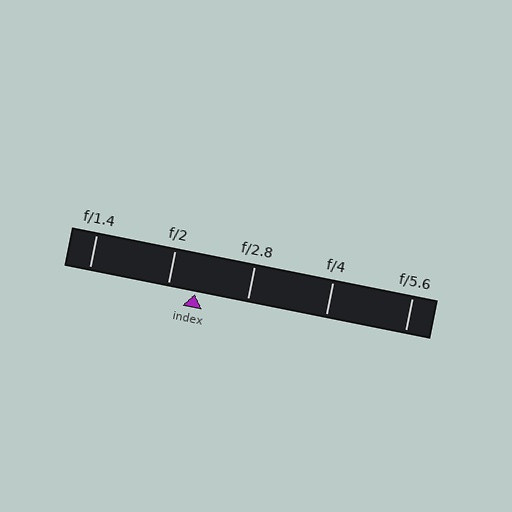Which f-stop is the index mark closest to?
The index mark is closest to f/2.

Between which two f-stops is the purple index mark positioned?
The index mark is between f/2 and f/2.8.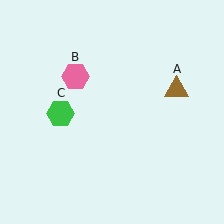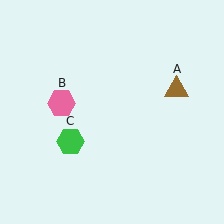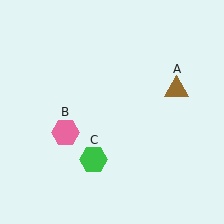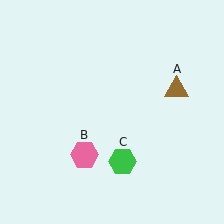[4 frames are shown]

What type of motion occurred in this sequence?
The pink hexagon (object B), green hexagon (object C) rotated counterclockwise around the center of the scene.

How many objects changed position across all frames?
2 objects changed position: pink hexagon (object B), green hexagon (object C).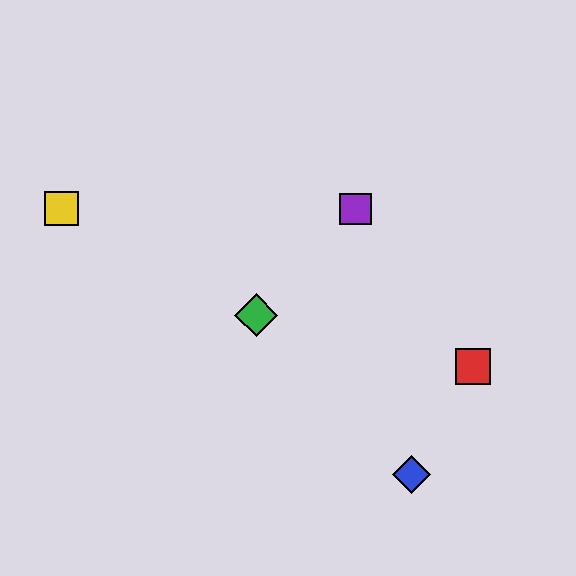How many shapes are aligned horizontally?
2 shapes (the yellow square, the purple square) are aligned horizontally.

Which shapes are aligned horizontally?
The yellow square, the purple square are aligned horizontally.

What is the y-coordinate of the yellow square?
The yellow square is at y≈209.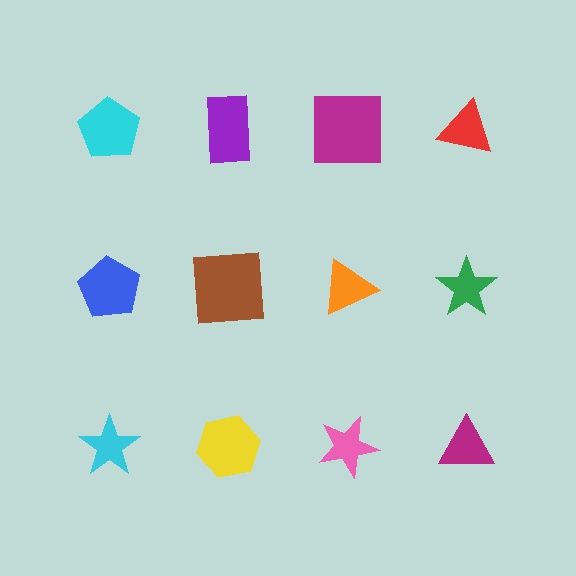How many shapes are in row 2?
4 shapes.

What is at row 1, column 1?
A cyan pentagon.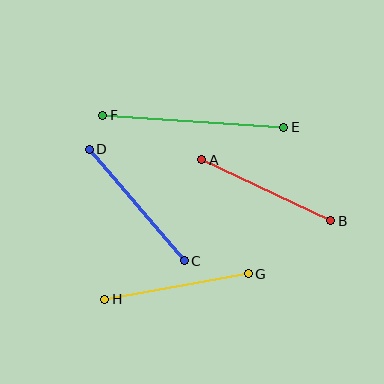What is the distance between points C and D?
The distance is approximately 147 pixels.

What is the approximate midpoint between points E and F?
The midpoint is at approximately (193, 121) pixels.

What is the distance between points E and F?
The distance is approximately 181 pixels.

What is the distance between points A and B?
The distance is approximately 143 pixels.